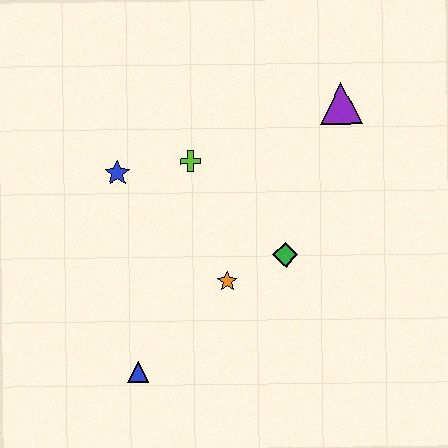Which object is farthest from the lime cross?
The blue triangle is farthest from the lime cross.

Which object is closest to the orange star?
The green diamond is closest to the orange star.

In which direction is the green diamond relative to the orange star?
The green diamond is to the right of the orange star.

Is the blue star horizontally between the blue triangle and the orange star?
No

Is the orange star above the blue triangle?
Yes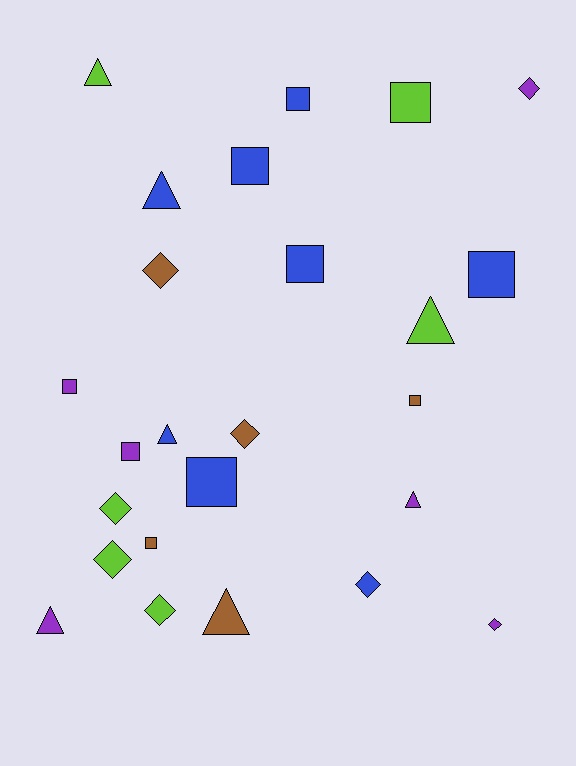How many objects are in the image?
There are 25 objects.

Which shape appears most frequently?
Square, with 10 objects.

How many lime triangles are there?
There are 2 lime triangles.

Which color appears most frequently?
Blue, with 8 objects.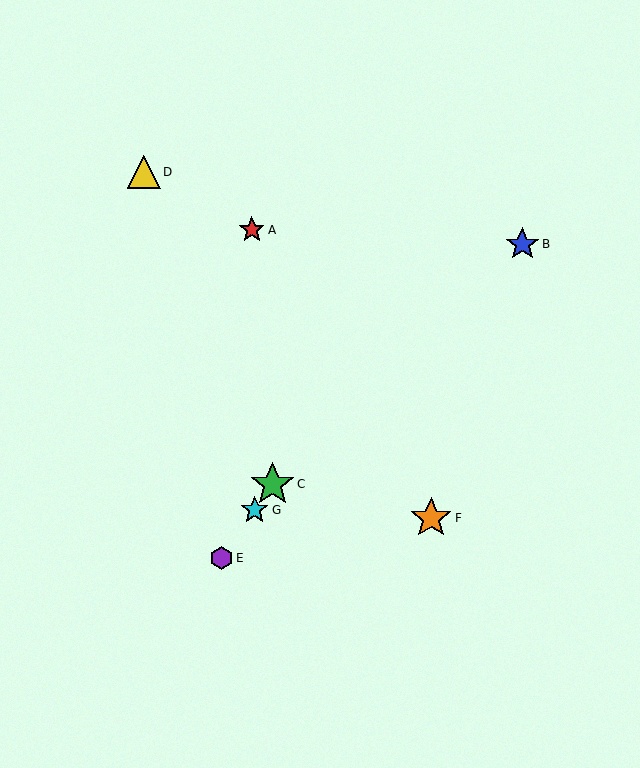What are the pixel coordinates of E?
Object E is at (222, 558).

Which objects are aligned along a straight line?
Objects C, E, G are aligned along a straight line.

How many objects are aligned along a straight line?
3 objects (C, E, G) are aligned along a straight line.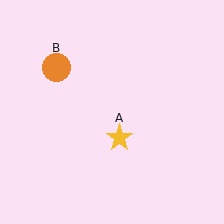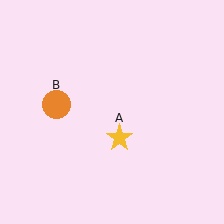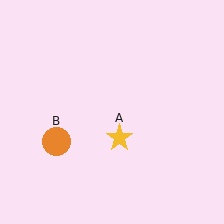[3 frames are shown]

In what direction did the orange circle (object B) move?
The orange circle (object B) moved down.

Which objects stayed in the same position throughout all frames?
Yellow star (object A) remained stationary.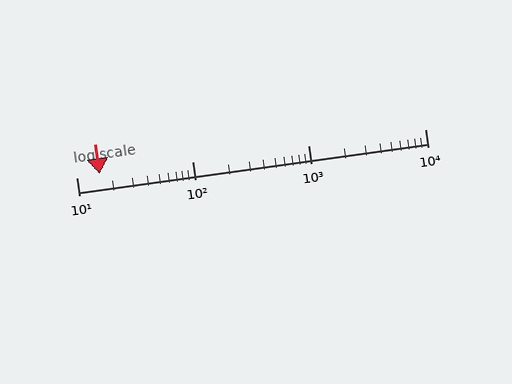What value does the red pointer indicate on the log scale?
The pointer indicates approximately 16.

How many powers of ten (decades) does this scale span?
The scale spans 3 decades, from 10 to 10000.